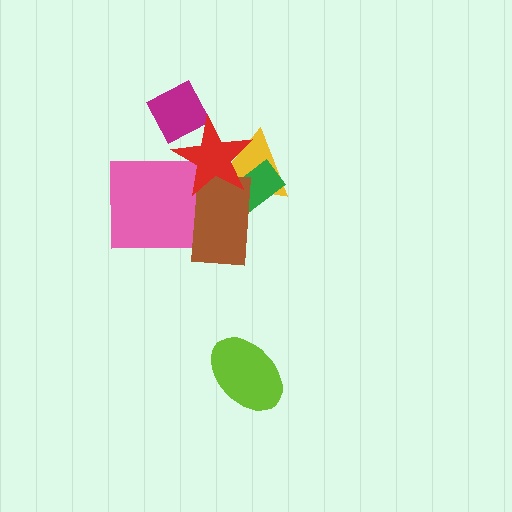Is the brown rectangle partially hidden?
Yes, it is partially covered by another shape.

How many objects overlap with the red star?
5 objects overlap with the red star.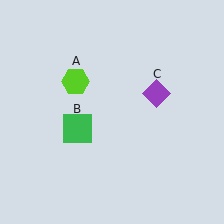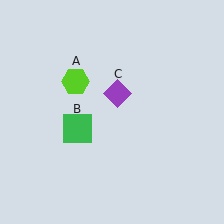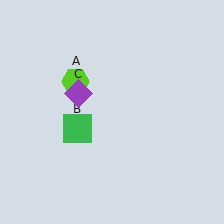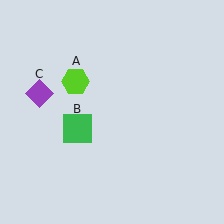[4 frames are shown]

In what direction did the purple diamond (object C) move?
The purple diamond (object C) moved left.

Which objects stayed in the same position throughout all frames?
Lime hexagon (object A) and green square (object B) remained stationary.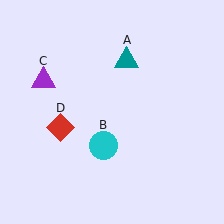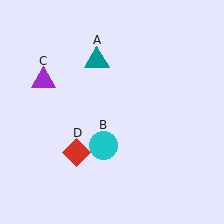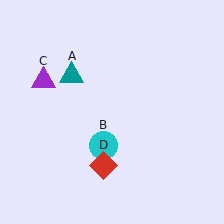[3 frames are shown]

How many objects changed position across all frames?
2 objects changed position: teal triangle (object A), red diamond (object D).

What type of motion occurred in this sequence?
The teal triangle (object A), red diamond (object D) rotated counterclockwise around the center of the scene.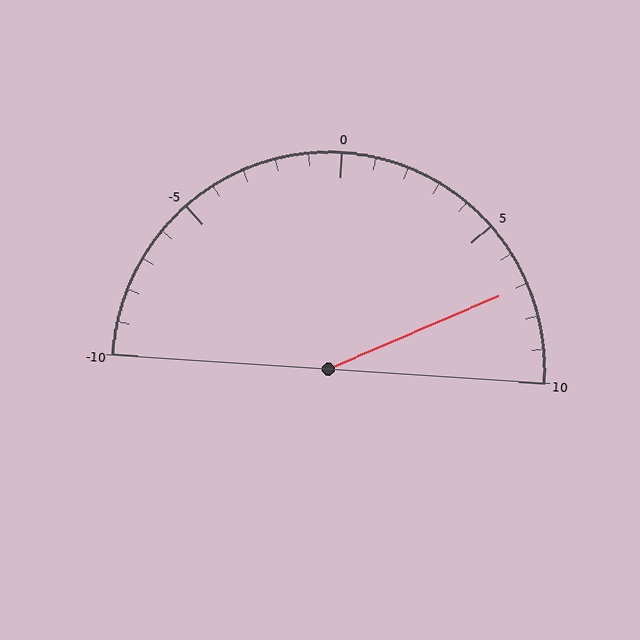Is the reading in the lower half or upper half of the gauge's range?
The reading is in the upper half of the range (-10 to 10).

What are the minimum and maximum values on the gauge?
The gauge ranges from -10 to 10.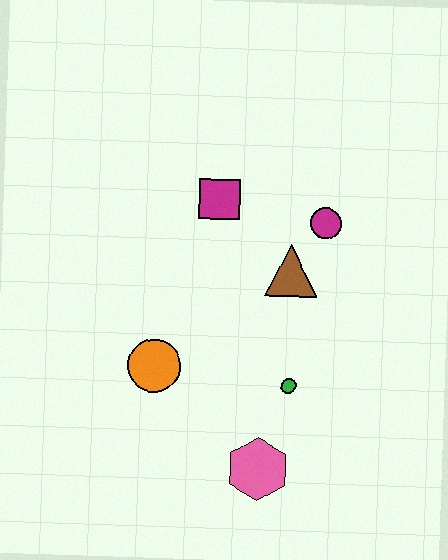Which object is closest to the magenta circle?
The brown triangle is closest to the magenta circle.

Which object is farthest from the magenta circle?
The pink hexagon is farthest from the magenta circle.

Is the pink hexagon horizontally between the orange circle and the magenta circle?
Yes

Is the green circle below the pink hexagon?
No